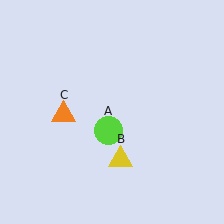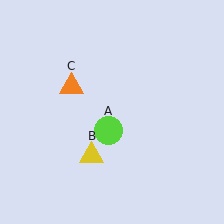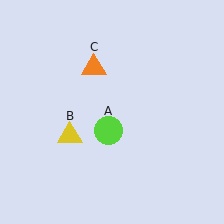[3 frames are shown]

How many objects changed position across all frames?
2 objects changed position: yellow triangle (object B), orange triangle (object C).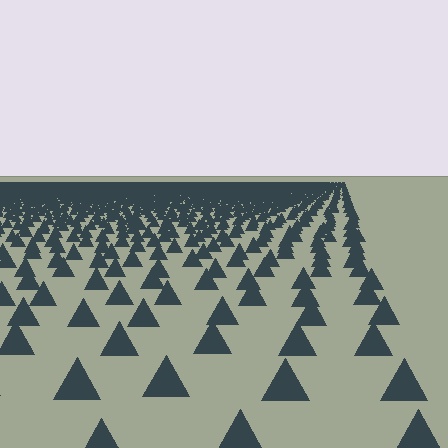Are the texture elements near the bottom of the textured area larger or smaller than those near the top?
Larger. Near the bottom, elements are closer to the viewer and appear at a bigger on-screen size.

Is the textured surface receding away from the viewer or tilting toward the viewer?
The surface is receding away from the viewer. Texture elements get smaller and denser toward the top.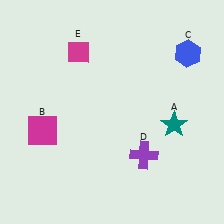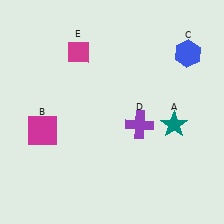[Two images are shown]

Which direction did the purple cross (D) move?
The purple cross (D) moved up.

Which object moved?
The purple cross (D) moved up.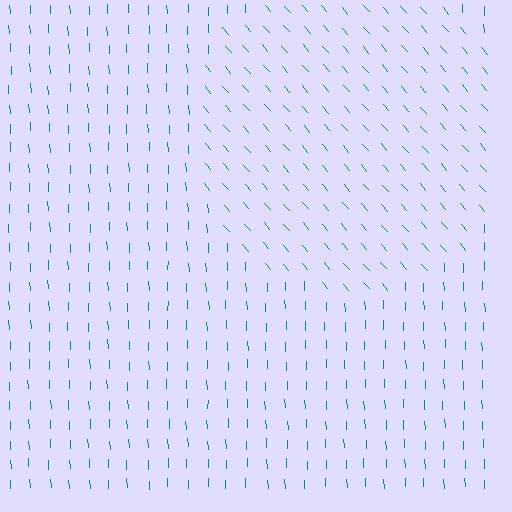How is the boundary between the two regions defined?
The boundary is defined purely by a change in line orientation (approximately 39 degrees difference). All lines are the same color and thickness.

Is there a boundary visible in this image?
Yes, there is a texture boundary formed by a change in line orientation.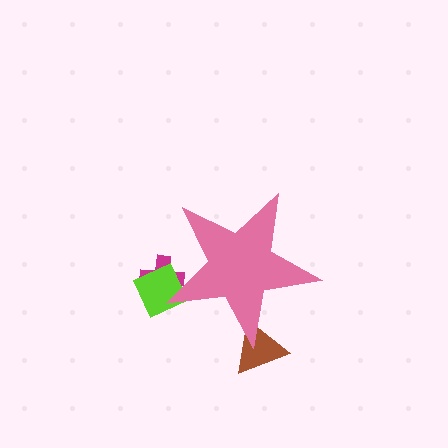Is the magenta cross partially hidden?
Yes, the magenta cross is partially hidden behind the pink star.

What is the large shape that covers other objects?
A pink star.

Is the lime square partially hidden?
Yes, the lime square is partially hidden behind the pink star.